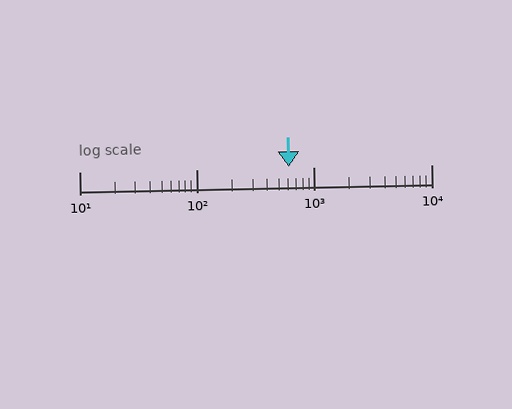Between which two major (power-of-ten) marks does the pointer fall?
The pointer is between 100 and 1000.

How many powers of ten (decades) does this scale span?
The scale spans 3 decades, from 10 to 10000.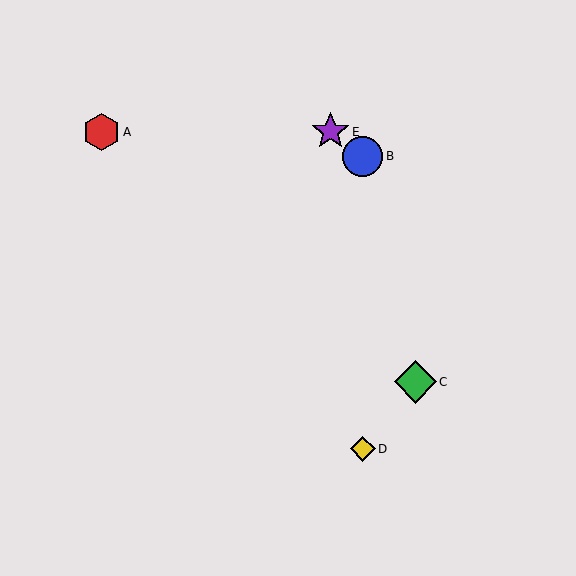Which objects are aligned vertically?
Objects B, D are aligned vertically.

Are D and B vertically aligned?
Yes, both are at x≈363.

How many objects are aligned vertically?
2 objects (B, D) are aligned vertically.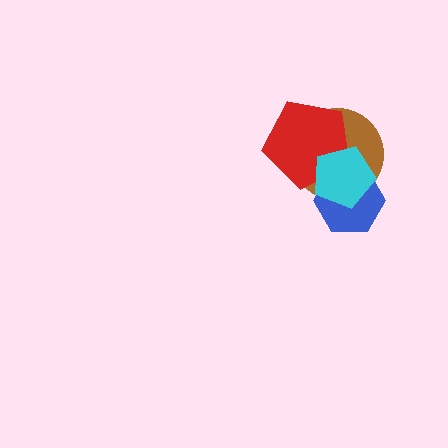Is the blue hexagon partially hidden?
Yes, it is partially covered by another shape.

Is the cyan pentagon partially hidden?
No, no other shape covers it.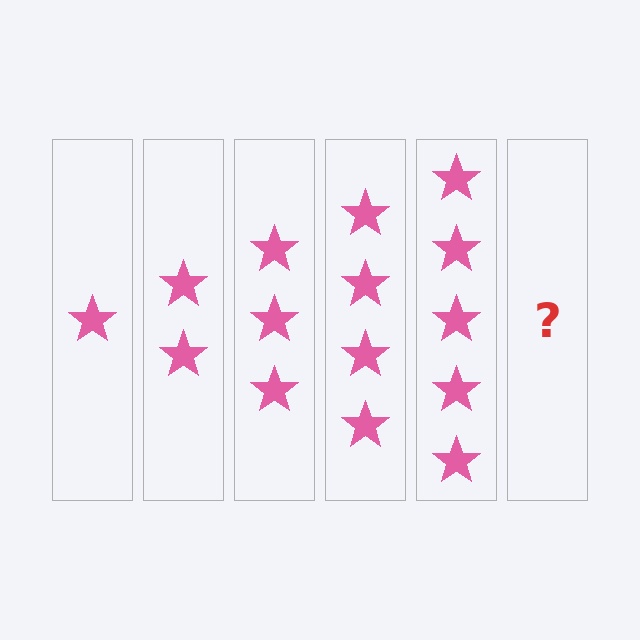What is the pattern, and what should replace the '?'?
The pattern is that each step adds one more star. The '?' should be 6 stars.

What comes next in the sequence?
The next element should be 6 stars.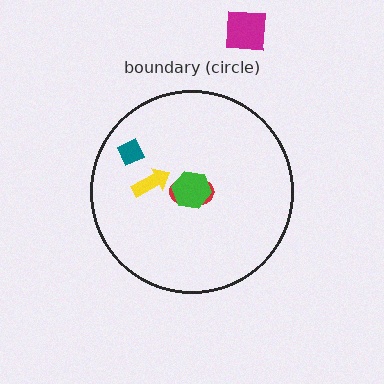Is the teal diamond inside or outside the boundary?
Inside.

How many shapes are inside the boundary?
4 inside, 1 outside.